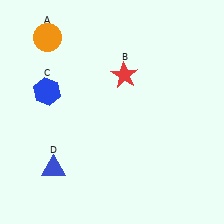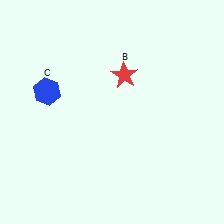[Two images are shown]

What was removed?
The blue triangle (D), the orange circle (A) were removed in Image 2.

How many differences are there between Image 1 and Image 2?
There are 2 differences between the two images.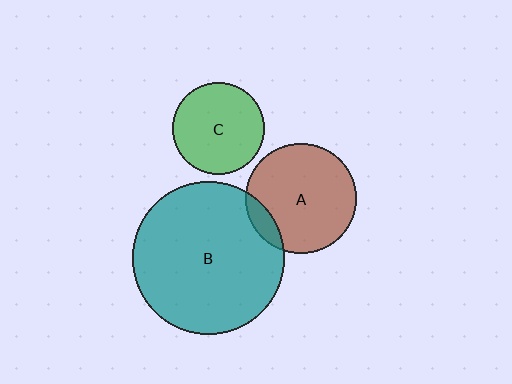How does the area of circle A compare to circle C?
Approximately 1.4 times.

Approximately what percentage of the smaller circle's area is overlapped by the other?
Approximately 10%.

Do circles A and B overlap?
Yes.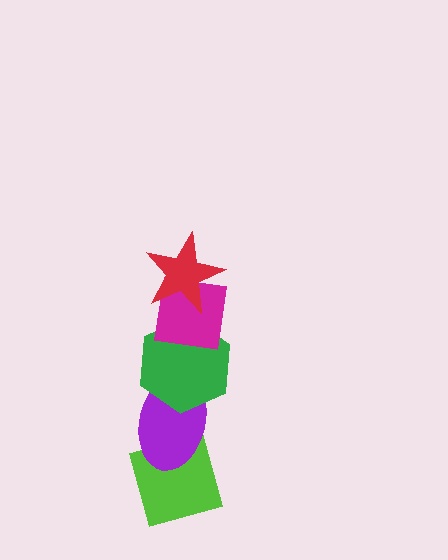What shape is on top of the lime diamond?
The purple ellipse is on top of the lime diamond.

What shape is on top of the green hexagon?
The magenta square is on top of the green hexagon.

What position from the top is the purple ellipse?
The purple ellipse is 4th from the top.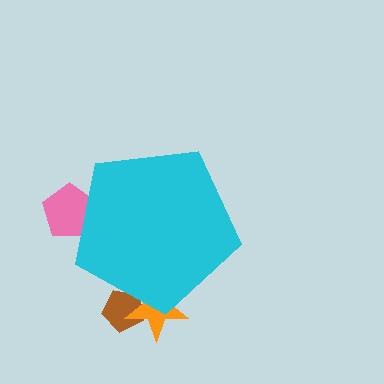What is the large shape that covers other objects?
A cyan pentagon.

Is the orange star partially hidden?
Yes, the orange star is partially hidden behind the cyan pentagon.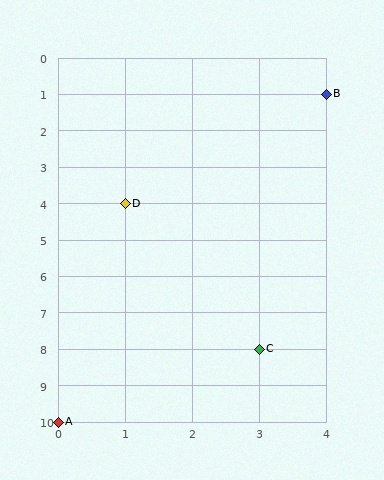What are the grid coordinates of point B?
Point B is at grid coordinates (4, 1).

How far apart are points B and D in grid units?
Points B and D are 3 columns and 3 rows apart (about 4.2 grid units diagonally).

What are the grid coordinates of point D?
Point D is at grid coordinates (1, 4).